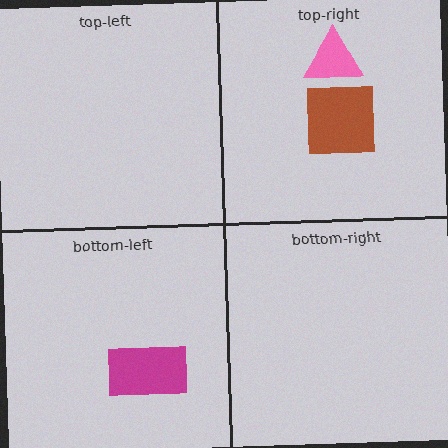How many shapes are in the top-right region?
2.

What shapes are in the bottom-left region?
The magenta rectangle.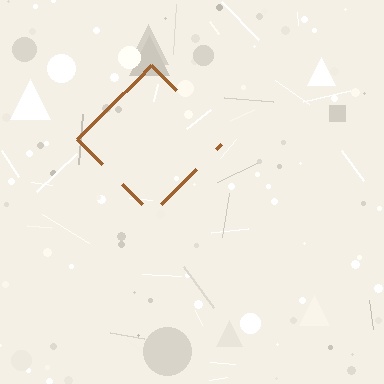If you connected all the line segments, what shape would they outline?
They would outline a diamond.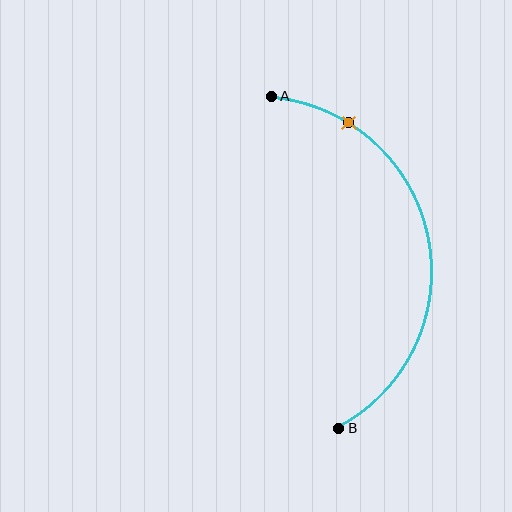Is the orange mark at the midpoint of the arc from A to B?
No. The orange mark lies on the arc but is closer to endpoint A. The arc midpoint would be at the point on the curve equidistant along the arc from both A and B.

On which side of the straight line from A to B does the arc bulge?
The arc bulges to the right of the straight line connecting A and B.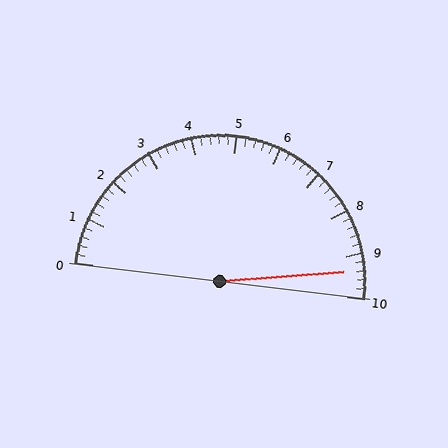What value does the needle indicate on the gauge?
The needle indicates approximately 9.4.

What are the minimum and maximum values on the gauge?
The gauge ranges from 0 to 10.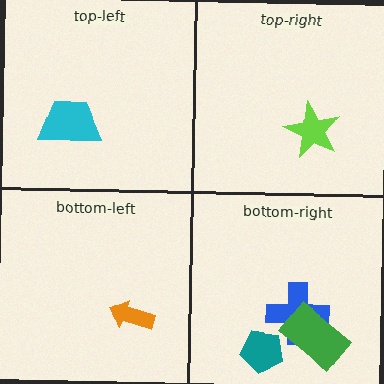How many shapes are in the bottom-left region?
1.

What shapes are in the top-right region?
The lime star.